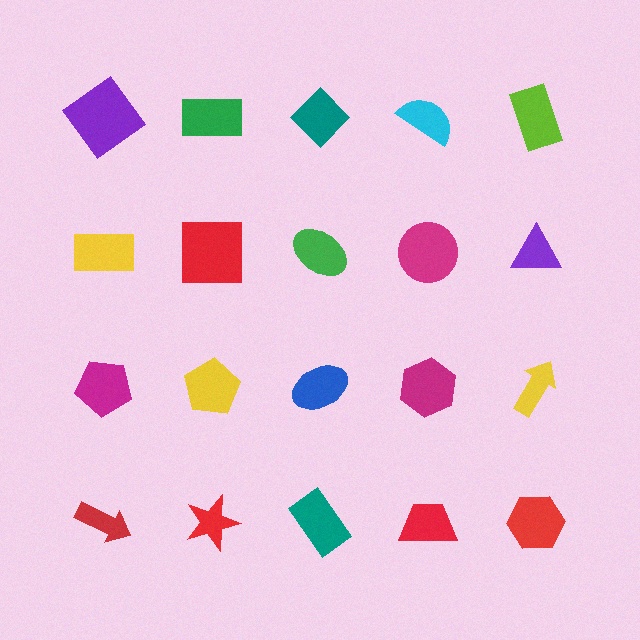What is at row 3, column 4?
A magenta hexagon.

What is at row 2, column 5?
A purple triangle.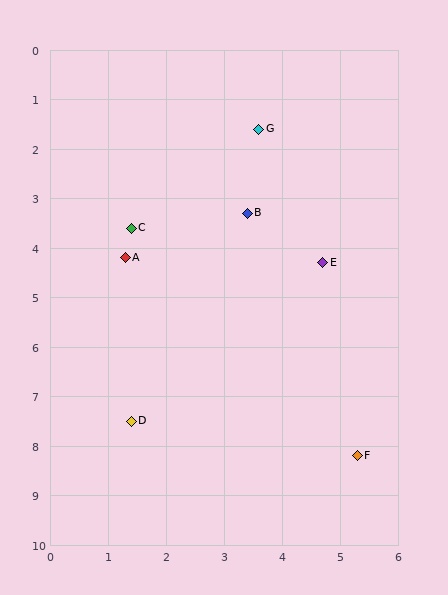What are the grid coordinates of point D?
Point D is at approximately (1.4, 7.5).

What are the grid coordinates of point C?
Point C is at approximately (1.4, 3.6).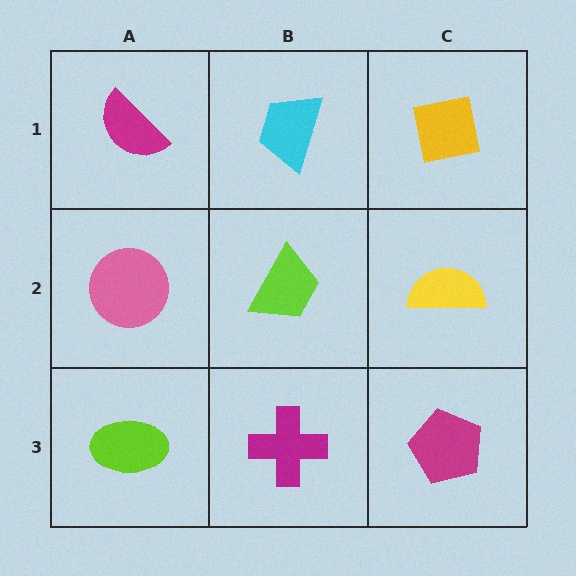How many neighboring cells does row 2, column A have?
3.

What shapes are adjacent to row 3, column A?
A pink circle (row 2, column A), a magenta cross (row 3, column B).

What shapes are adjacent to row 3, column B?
A lime trapezoid (row 2, column B), a lime ellipse (row 3, column A), a magenta pentagon (row 3, column C).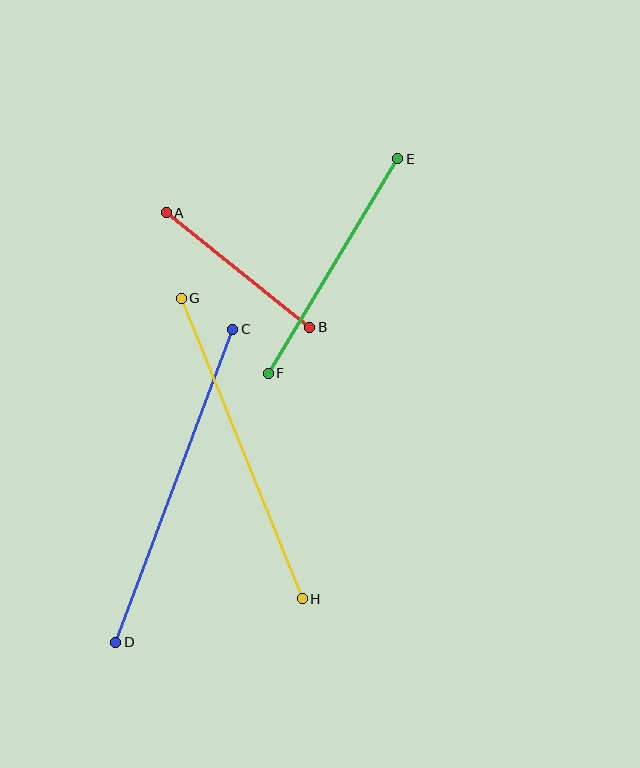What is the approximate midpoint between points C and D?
The midpoint is at approximately (174, 486) pixels.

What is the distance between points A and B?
The distance is approximately 184 pixels.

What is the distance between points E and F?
The distance is approximately 251 pixels.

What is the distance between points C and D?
The distance is approximately 334 pixels.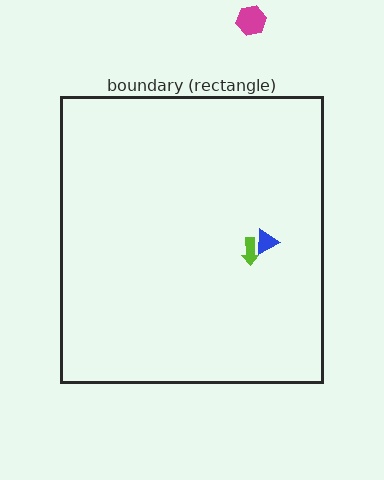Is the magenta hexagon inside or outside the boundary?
Outside.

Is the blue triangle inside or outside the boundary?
Inside.